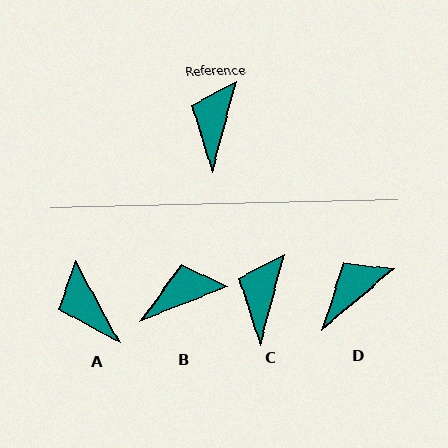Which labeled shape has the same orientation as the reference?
C.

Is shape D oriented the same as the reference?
No, it is off by about 35 degrees.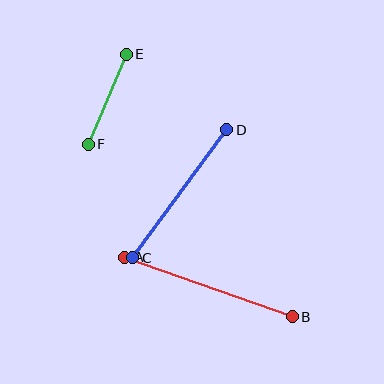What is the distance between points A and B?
The distance is approximately 178 pixels.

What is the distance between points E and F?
The distance is approximately 98 pixels.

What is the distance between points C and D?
The distance is approximately 159 pixels.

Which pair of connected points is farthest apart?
Points A and B are farthest apart.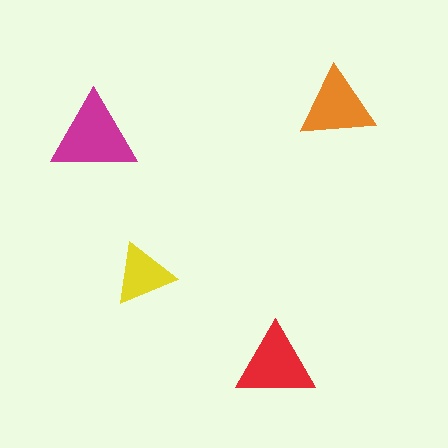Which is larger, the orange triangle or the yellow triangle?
The orange one.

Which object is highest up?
The orange triangle is topmost.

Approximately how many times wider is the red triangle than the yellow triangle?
About 1.5 times wider.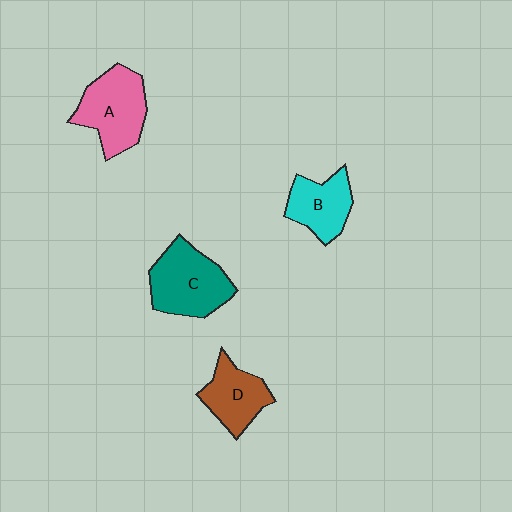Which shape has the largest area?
Shape C (teal).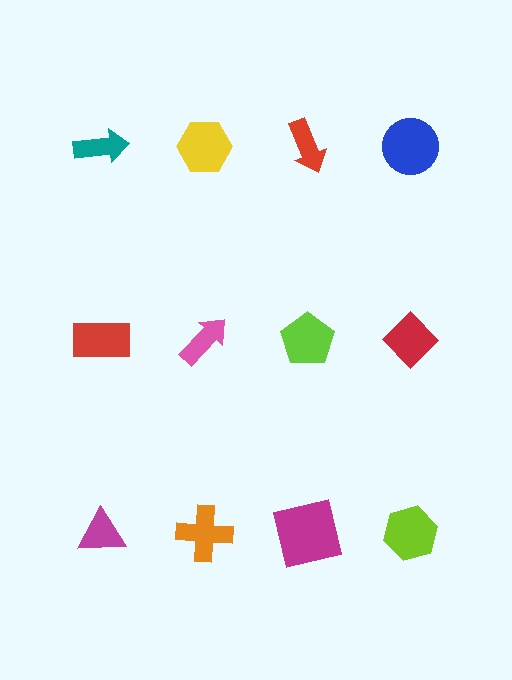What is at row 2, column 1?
A red rectangle.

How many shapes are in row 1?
4 shapes.